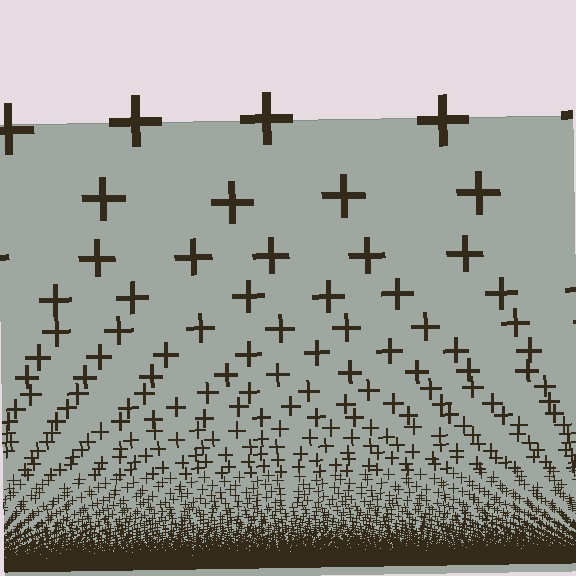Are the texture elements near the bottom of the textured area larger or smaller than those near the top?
Smaller. The gradient is inverted — elements near the bottom are smaller and denser.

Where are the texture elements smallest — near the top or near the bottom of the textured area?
Near the bottom.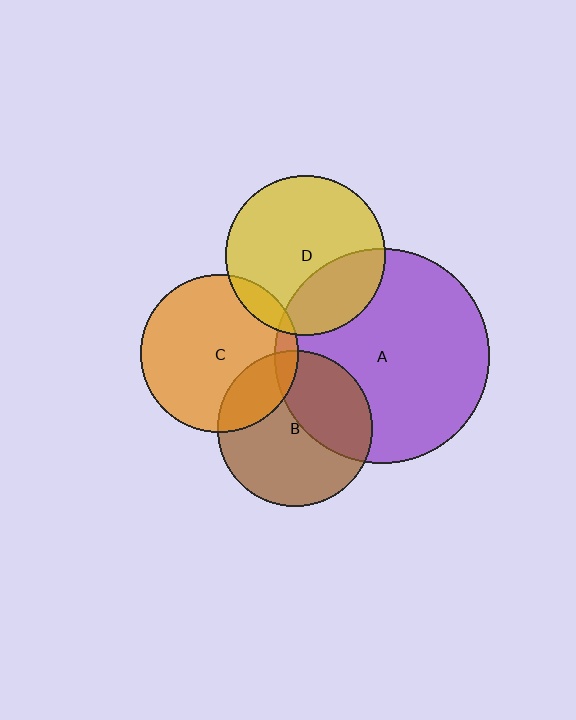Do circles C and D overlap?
Yes.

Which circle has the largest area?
Circle A (purple).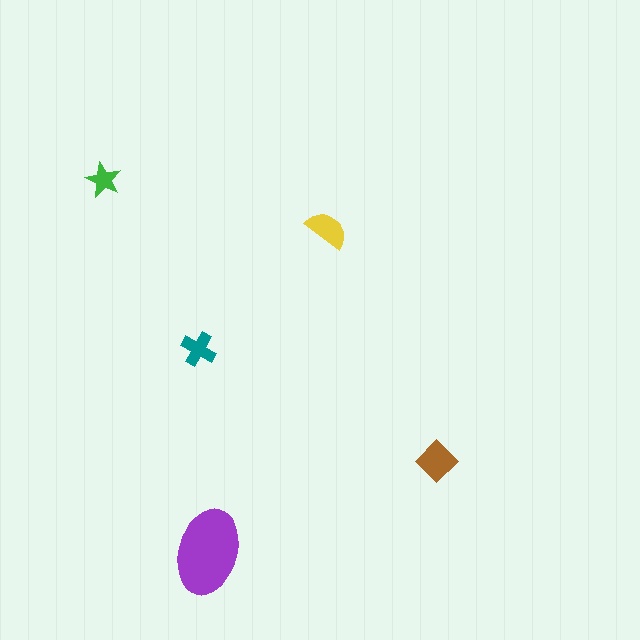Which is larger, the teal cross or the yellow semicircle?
The yellow semicircle.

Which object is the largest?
The purple ellipse.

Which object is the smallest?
The green star.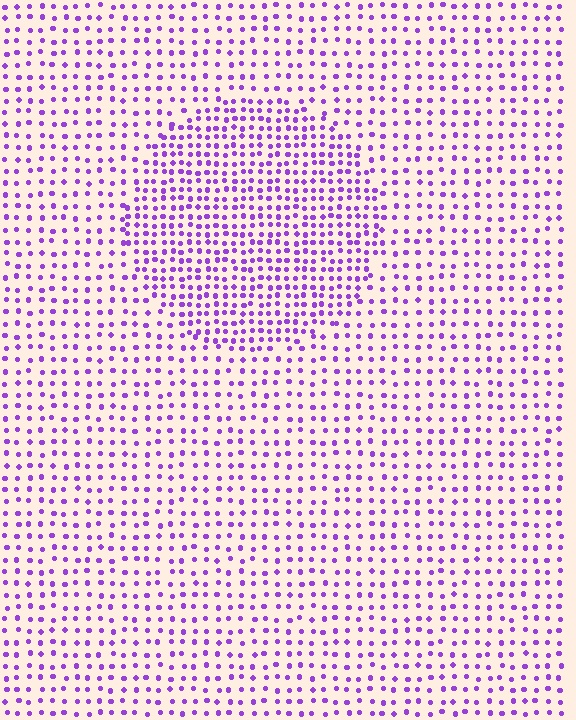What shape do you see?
I see a circle.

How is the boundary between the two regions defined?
The boundary is defined by a change in element density (approximately 1.8x ratio). All elements are the same color, size, and shape.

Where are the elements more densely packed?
The elements are more densely packed inside the circle boundary.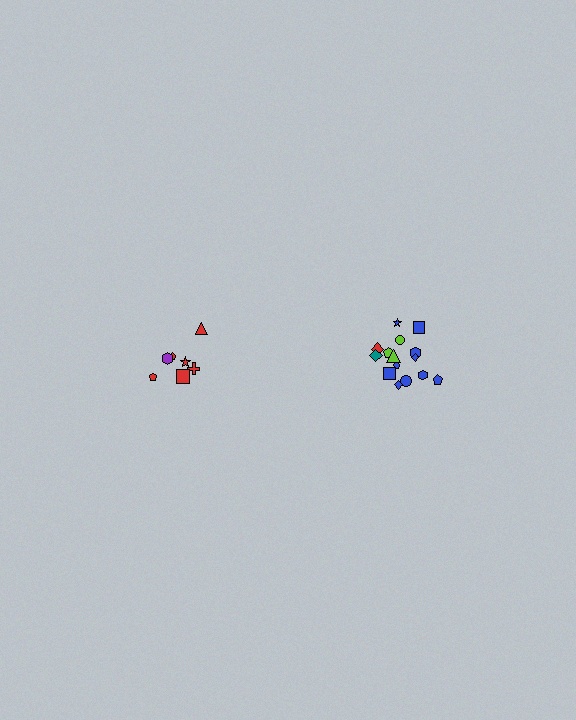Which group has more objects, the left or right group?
The right group.